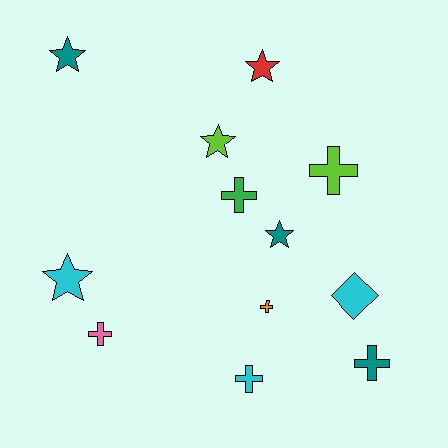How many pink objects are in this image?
There is 1 pink object.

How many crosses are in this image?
There are 6 crosses.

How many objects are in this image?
There are 12 objects.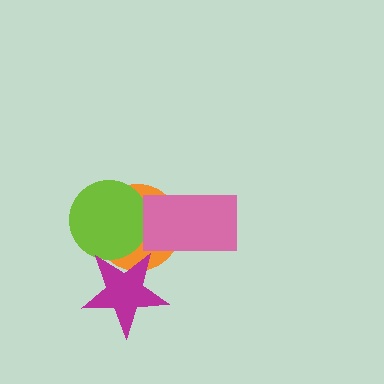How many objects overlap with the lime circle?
2 objects overlap with the lime circle.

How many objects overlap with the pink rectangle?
1 object overlaps with the pink rectangle.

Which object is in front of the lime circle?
The magenta star is in front of the lime circle.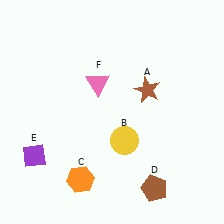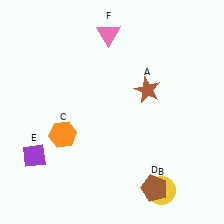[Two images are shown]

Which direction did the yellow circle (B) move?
The yellow circle (B) moved down.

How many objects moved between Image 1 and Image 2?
3 objects moved between the two images.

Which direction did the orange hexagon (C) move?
The orange hexagon (C) moved up.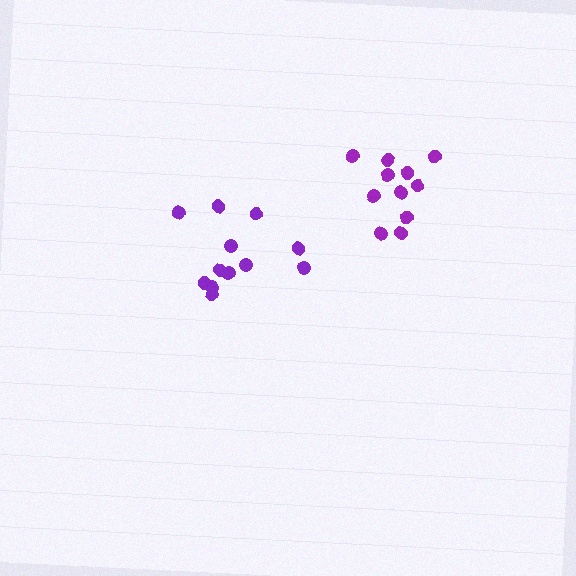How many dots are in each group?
Group 1: 12 dots, Group 2: 11 dots (23 total).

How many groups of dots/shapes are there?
There are 2 groups.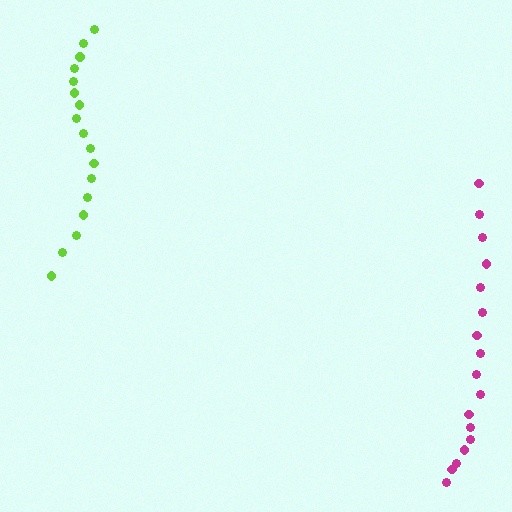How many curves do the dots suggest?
There are 2 distinct paths.